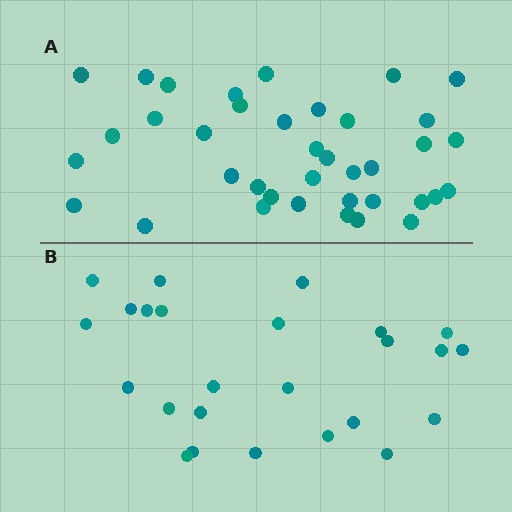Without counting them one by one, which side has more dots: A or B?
Region A (the top region) has more dots.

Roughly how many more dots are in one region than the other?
Region A has approximately 15 more dots than region B.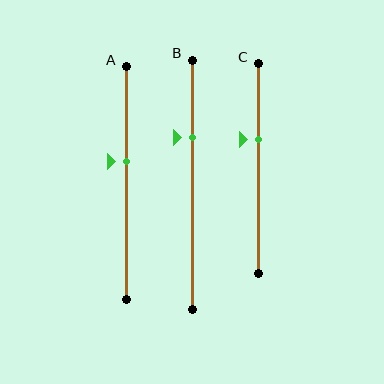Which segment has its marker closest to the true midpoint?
Segment A has its marker closest to the true midpoint.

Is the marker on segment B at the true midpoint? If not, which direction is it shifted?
No, the marker on segment B is shifted upward by about 19% of the segment length.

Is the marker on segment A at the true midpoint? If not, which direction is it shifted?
No, the marker on segment A is shifted upward by about 9% of the segment length.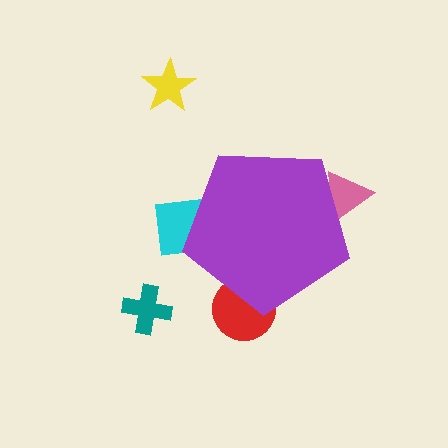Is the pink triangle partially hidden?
Yes, the pink triangle is partially hidden behind the purple pentagon.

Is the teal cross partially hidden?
No, the teal cross is fully visible.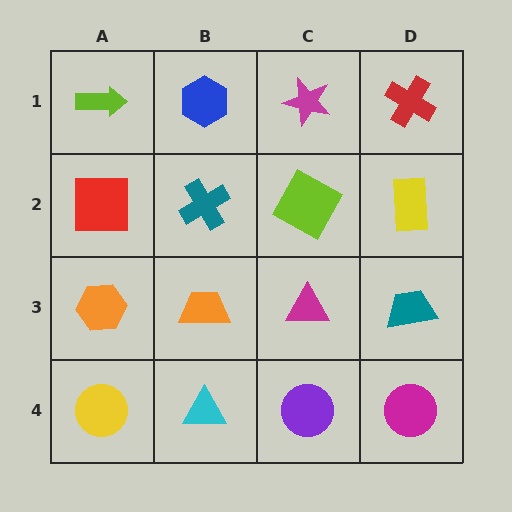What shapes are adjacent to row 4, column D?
A teal trapezoid (row 3, column D), a purple circle (row 4, column C).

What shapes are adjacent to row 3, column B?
A teal cross (row 2, column B), a cyan triangle (row 4, column B), an orange hexagon (row 3, column A), a magenta triangle (row 3, column C).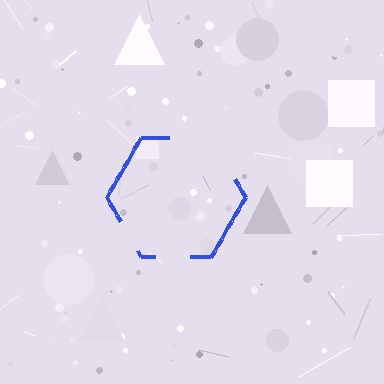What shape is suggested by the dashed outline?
The dashed outline suggests a hexagon.